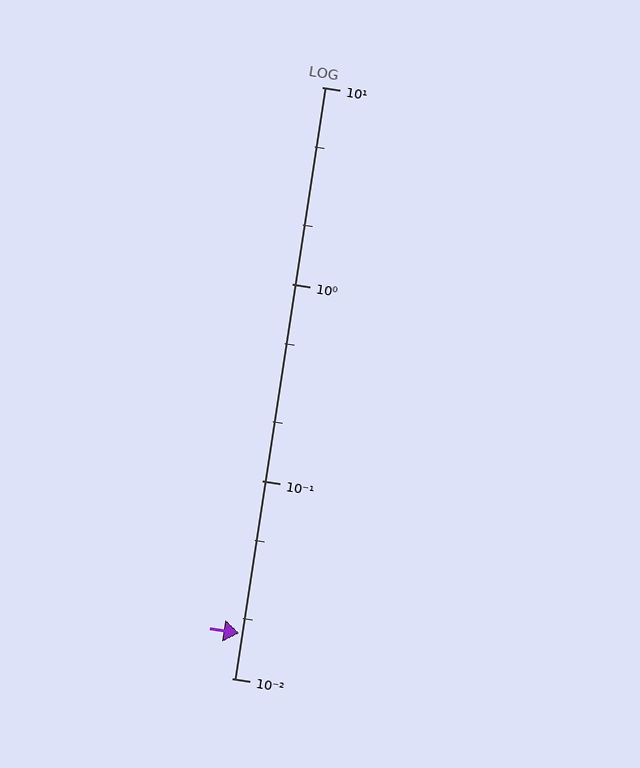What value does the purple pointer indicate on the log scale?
The pointer indicates approximately 0.017.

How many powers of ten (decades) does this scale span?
The scale spans 3 decades, from 0.01 to 10.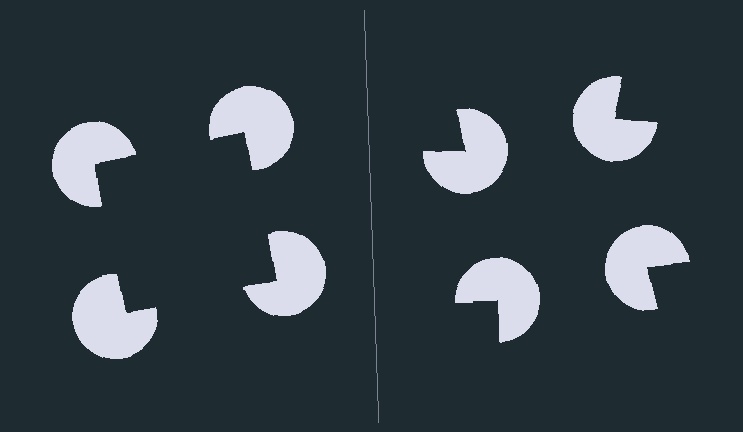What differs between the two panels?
The pac-man discs are positioned identically on both sides; only the wedge orientations differ. On the left they align to a square; on the right they are misaligned.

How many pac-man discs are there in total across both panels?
8 — 4 on each side.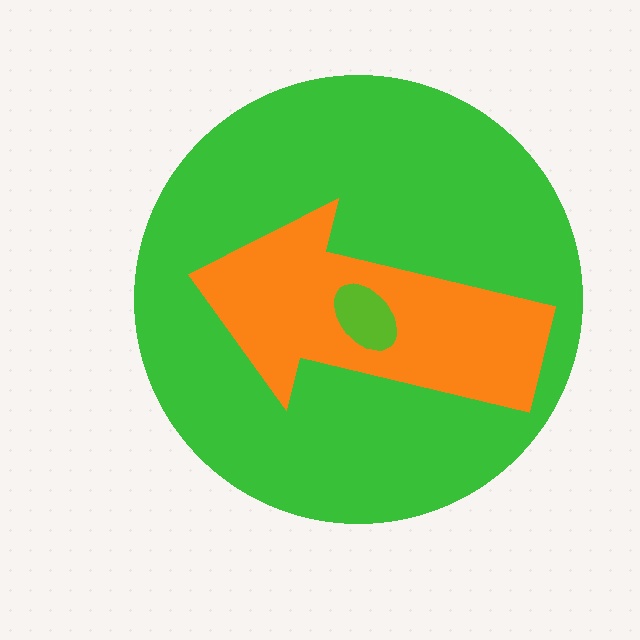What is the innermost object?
The lime ellipse.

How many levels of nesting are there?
3.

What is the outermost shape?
The green circle.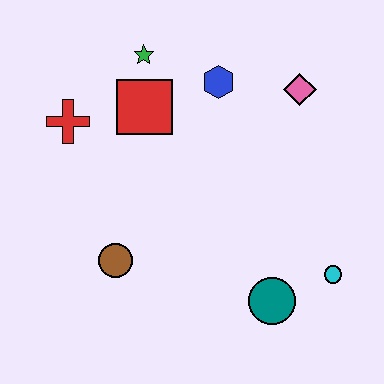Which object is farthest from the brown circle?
The pink diamond is farthest from the brown circle.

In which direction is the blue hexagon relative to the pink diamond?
The blue hexagon is to the left of the pink diamond.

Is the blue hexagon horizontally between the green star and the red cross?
No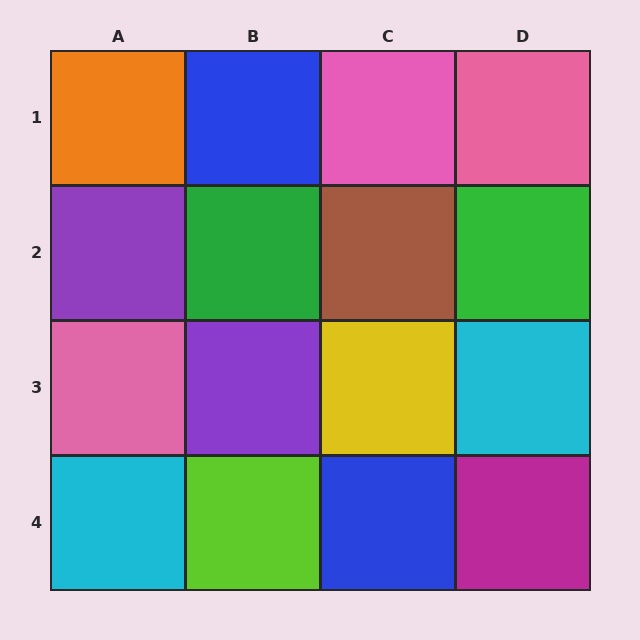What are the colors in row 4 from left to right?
Cyan, lime, blue, magenta.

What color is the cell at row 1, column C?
Pink.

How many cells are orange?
1 cell is orange.